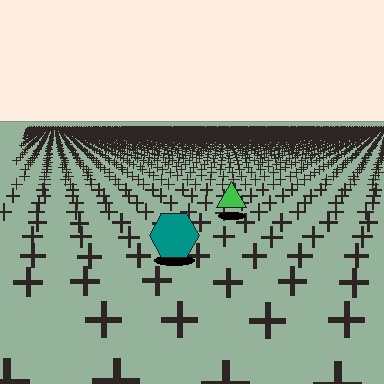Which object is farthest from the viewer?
The green triangle is farthest from the viewer. It appears smaller and the ground texture around it is denser.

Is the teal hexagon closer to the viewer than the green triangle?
Yes. The teal hexagon is closer — you can tell from the texture gradient: the ground texture is coarser near it.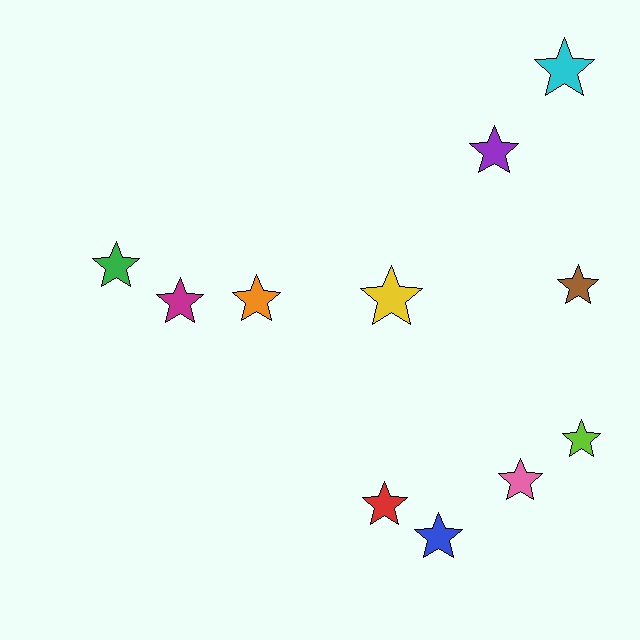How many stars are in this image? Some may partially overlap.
There are 11 stars.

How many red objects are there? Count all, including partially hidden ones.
There is 1 red object.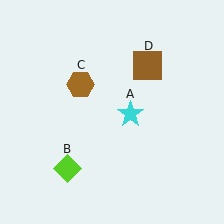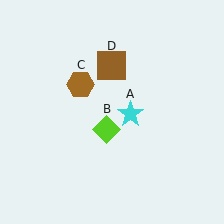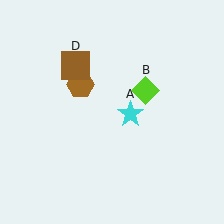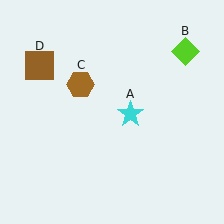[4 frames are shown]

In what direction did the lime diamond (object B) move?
The lime diamond (object B) moved up and to the right.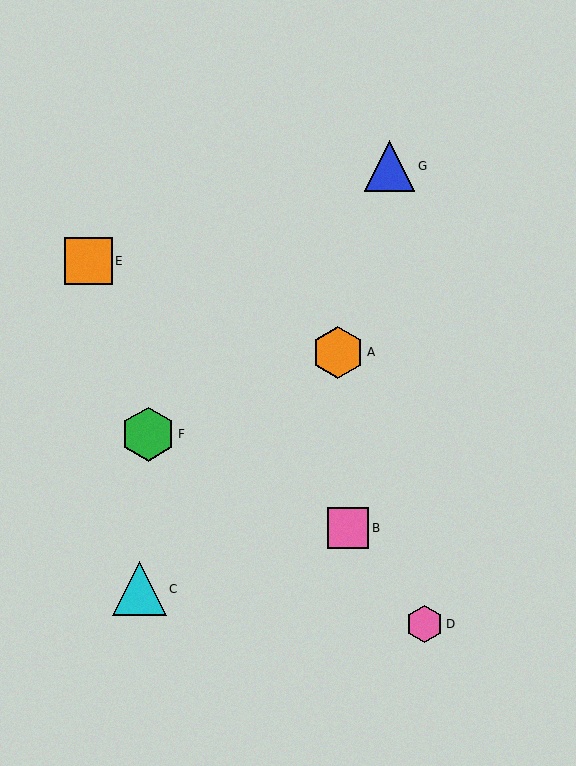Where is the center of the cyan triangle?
The center of the cyan triangle is at (139, 589).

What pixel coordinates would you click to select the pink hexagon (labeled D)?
Click at (425, 624) to select the pink hexagon D.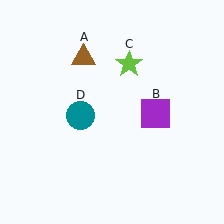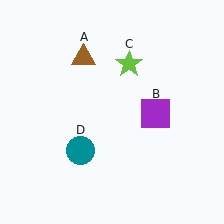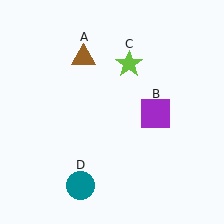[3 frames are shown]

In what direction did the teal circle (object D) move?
The teal circle (object D) moved down.